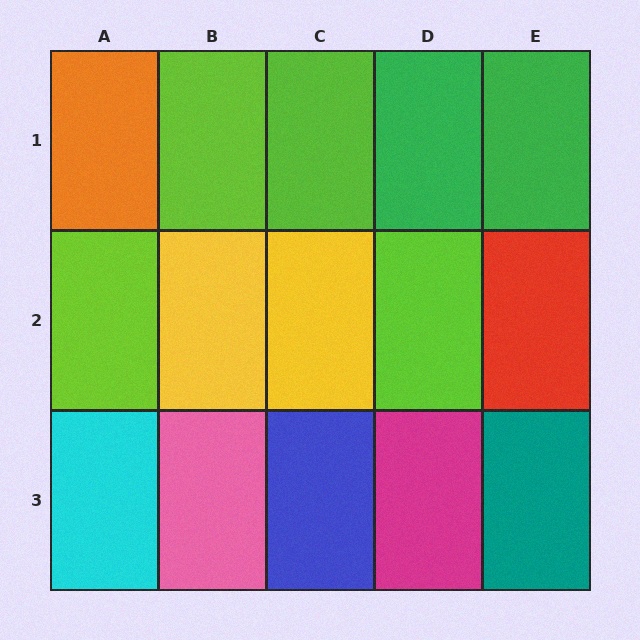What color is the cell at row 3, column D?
Magenta.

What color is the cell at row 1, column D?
Green.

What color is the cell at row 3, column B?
Pink.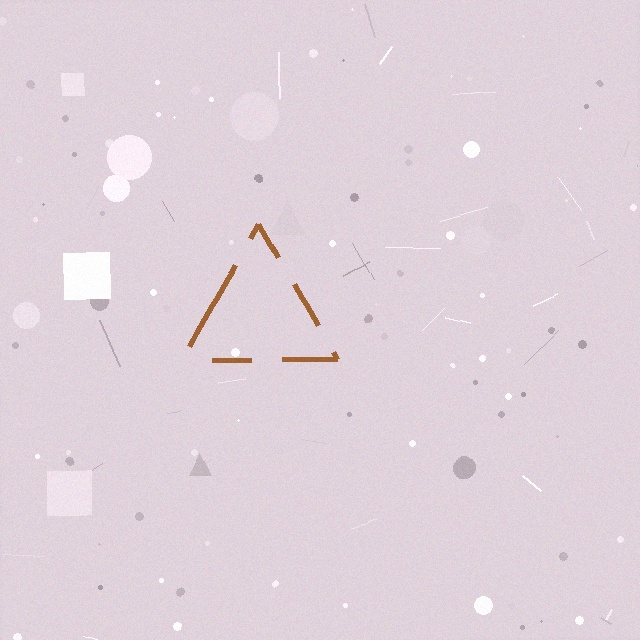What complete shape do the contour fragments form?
The contour fragments form a triangle.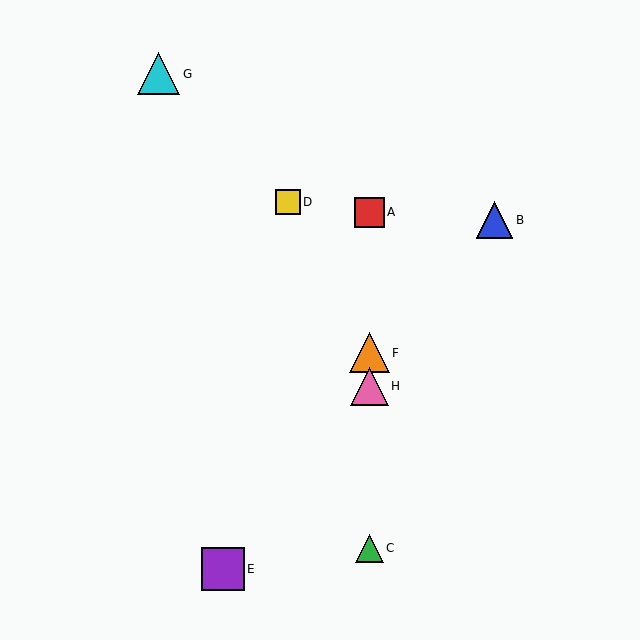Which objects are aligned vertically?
Objects A, C, F, H are aligned vertically.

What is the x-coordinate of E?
Object E is at x≈223.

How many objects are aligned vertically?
4 objects (A, C, F, H) are aligned vertically.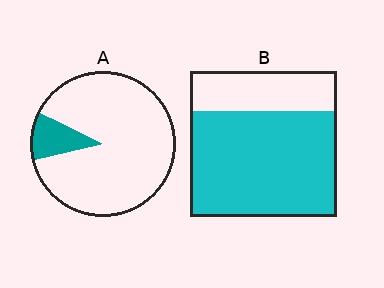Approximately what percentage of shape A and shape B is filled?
A is approximately 10% and B is approximately 75%.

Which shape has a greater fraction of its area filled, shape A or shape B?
Shape B.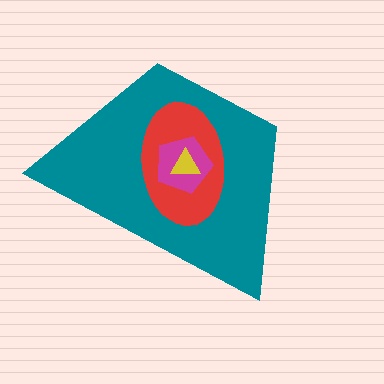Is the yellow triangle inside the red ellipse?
Yes.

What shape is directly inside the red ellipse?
The magenta pentagon.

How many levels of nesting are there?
4.